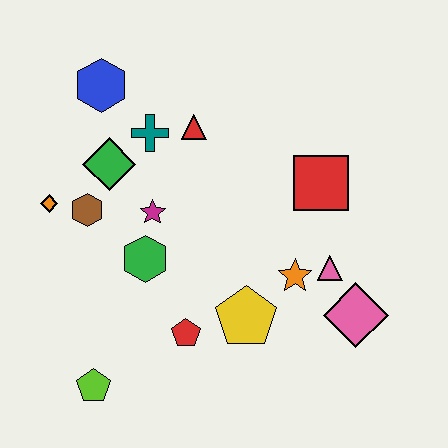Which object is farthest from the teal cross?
The pink diamond is farthest from the teal cross.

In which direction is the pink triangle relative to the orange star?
The pink triangle is to the right of the orange star.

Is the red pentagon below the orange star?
Yes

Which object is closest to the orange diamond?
The brown hexagon is closest to the orange diamond.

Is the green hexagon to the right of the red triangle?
No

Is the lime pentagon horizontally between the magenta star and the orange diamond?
Yes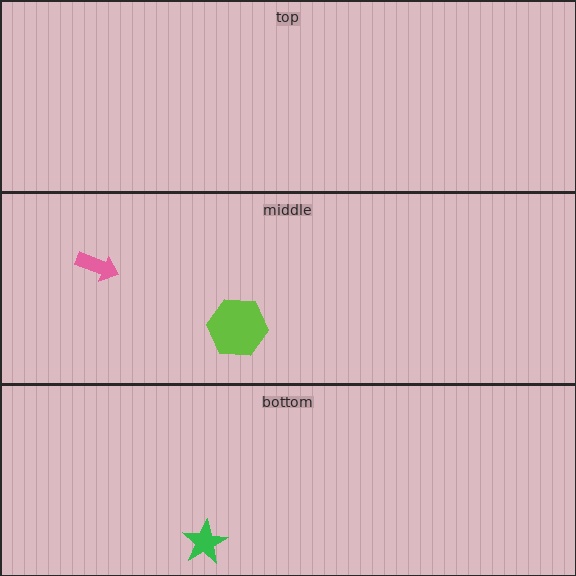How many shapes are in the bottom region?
1.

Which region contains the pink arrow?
The middle region.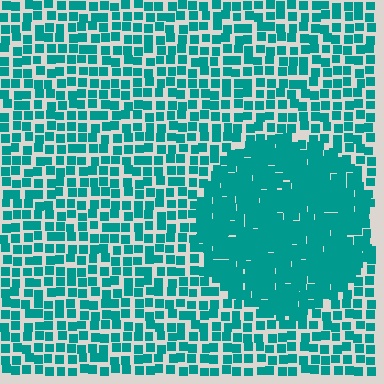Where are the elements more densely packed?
The elements are more densely packed inside the circle boundary.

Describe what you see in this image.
The image contains small teal elements arranged at two different densities. A circle-shaped region is visible where the elements are more densely packed than the surrounding area.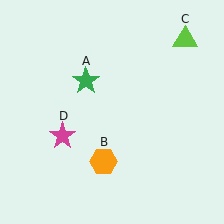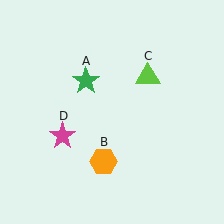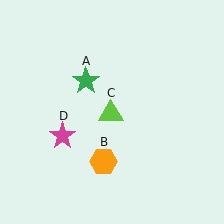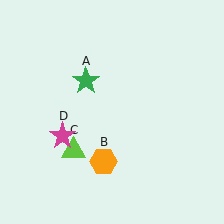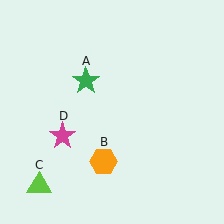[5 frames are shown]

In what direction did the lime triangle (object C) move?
The lime triangle (object C) moved down and to the left.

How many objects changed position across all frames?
1 object changed position: lime triangle (object C).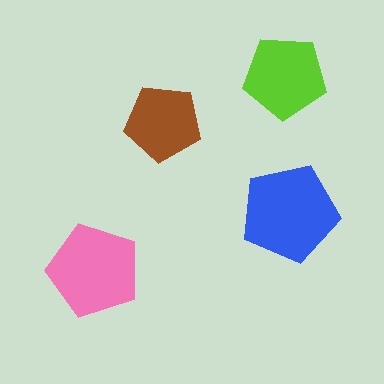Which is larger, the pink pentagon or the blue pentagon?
The blue one.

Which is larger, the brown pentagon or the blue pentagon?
The blue one.